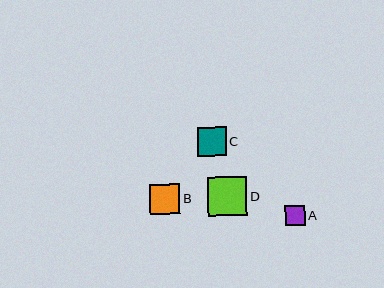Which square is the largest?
Square D is the largest with a size of approximately 39 pixels.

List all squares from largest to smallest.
From largest to smallest: D, B, C, A.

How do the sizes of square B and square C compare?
Square B and square C are approximately the same size.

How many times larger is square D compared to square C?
Square D is approximately 1.4 times the size of square C.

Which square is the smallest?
Square A is the smallest with a size of approximately 20 pixels.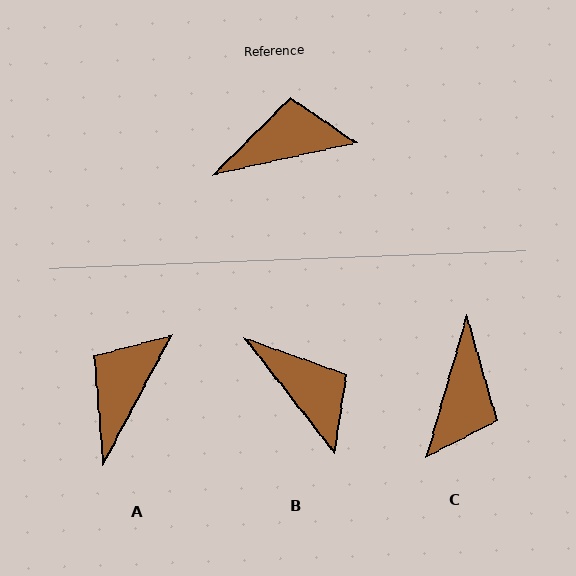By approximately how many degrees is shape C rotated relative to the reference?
Approximately 119 degrees clockwise.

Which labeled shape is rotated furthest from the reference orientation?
C, about 119 degrees away.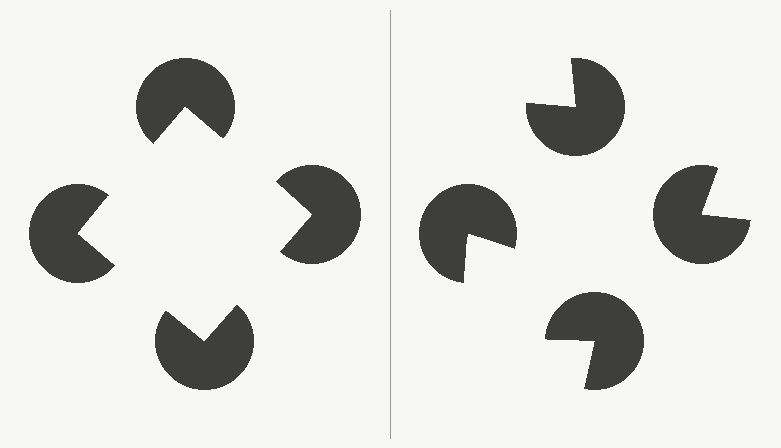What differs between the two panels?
The pac-man discs are positioned identically on both sides; only the wedge orientations differ. On the left they align to a square; on the right they are misaligned.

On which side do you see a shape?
An illusory square appears on the left side. On the right side the wedge cuts are rotated, so no coherent shape forms.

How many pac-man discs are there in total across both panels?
8 — 4 on each side.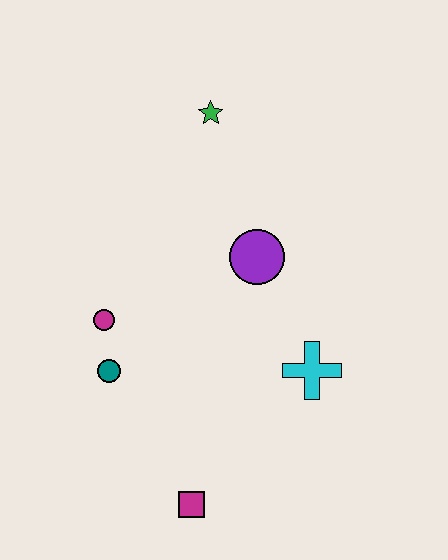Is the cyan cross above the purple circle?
No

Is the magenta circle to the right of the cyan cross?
No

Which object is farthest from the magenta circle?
The green star is farthest from the magenta circle.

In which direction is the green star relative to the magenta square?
The green star is above the magenta square.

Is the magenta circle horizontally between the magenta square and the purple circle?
No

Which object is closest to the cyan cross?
The purple circle is closest to the cyan cross.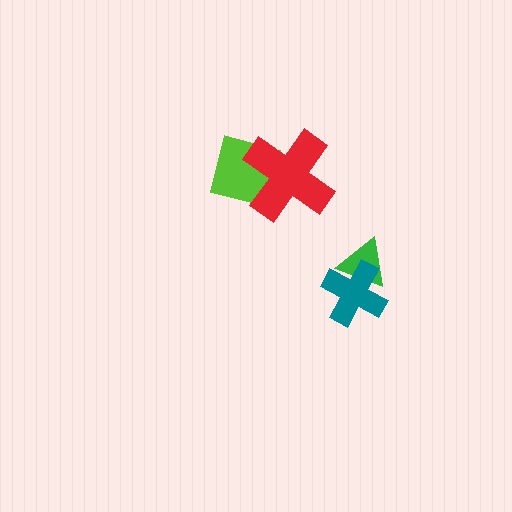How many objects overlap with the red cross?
1 object overlaps with the red cross.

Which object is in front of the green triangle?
The teal cross is in front of the green triangle.